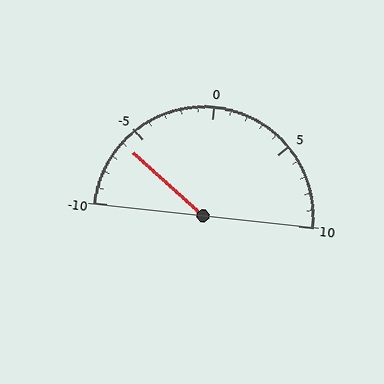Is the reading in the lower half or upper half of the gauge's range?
The reading is in the lower half of the range (-10 to 10).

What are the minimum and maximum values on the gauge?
The gauge ranges from -10 to 10.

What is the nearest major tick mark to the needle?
The nearest major tick mark is -5.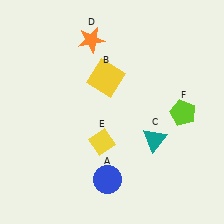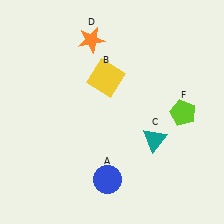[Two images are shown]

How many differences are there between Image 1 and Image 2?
There is 1 difference between the two images.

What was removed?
The yellow diamond (E) was removed in Image 2.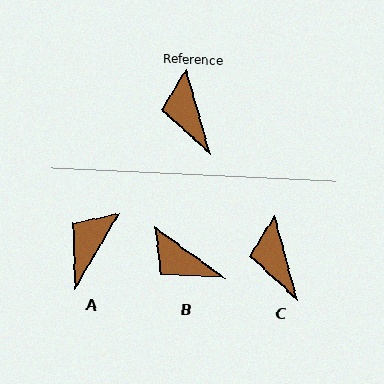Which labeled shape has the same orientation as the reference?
C.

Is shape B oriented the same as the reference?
No, it is off by about 38 degrees.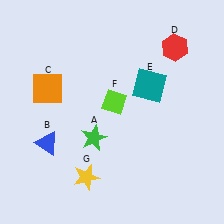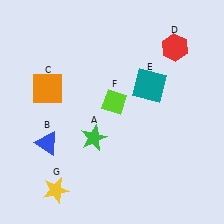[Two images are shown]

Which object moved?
The yellow star (G) moved left.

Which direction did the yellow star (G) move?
The yellow star (G) moved left.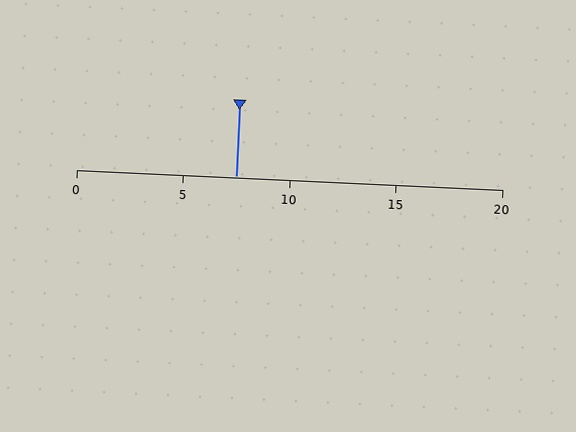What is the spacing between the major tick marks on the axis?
The major ticks are spaced 5 apart.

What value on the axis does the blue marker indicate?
The marker indicates approximately 7.5.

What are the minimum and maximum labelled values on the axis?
The axis runs from 0 to 20.